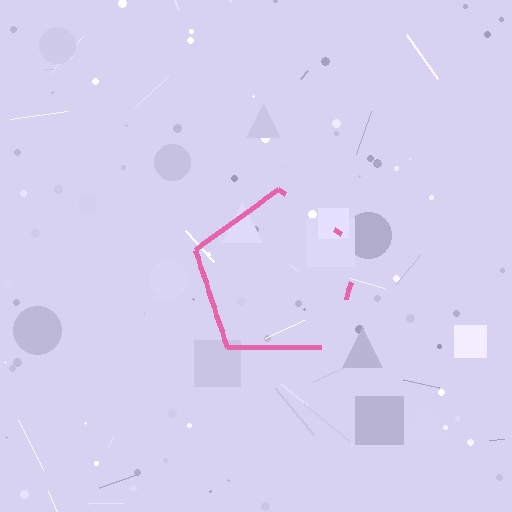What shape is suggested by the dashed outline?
The dashed outline suggests a pentagon.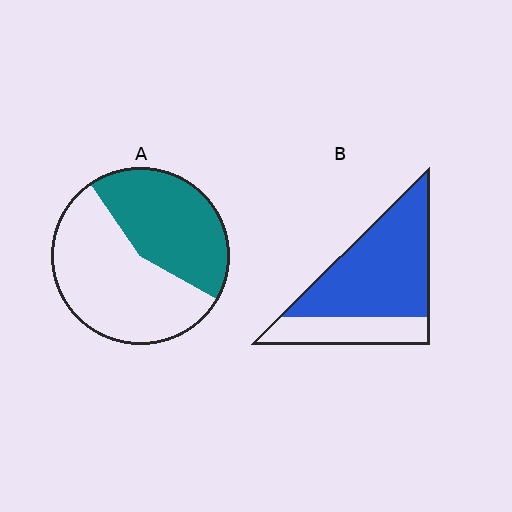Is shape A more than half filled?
No.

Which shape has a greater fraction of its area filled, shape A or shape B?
Shape B.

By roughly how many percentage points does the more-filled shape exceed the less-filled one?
By roughly 30 percentage points (B over A).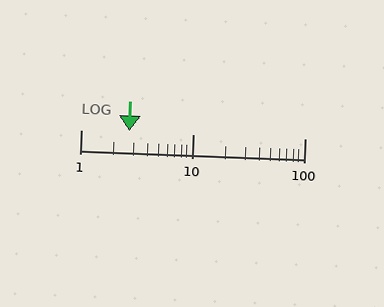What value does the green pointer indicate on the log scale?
The pointer indicates approximately 2.7.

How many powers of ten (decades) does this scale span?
The scale spans 2 decades, from 1 to 100.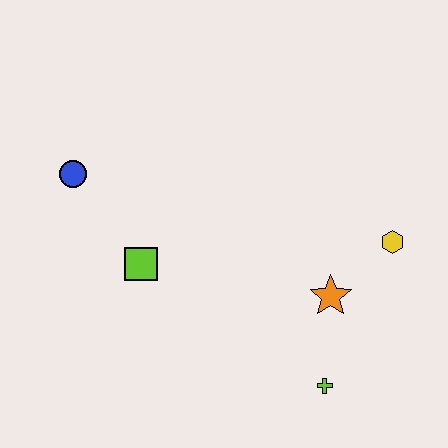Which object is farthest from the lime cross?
The blue circle is farthest from the lime cross.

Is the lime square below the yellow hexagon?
Yes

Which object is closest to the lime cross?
The orange star is closest to the lime cross.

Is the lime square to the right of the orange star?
No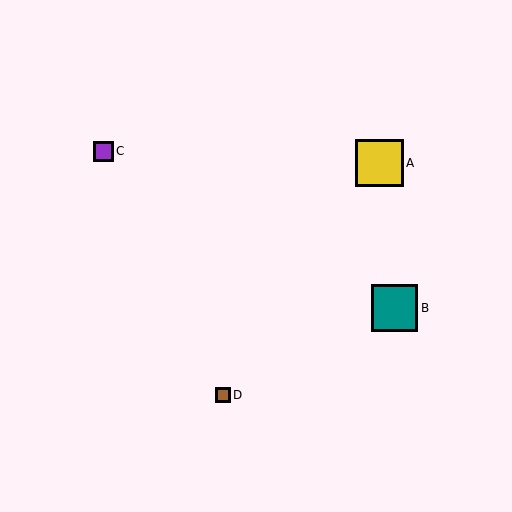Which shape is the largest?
The yellow square (labeled A) is the largest.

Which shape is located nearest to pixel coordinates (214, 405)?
The brown square (labeled D) at (223, 395) is nearest to that location.